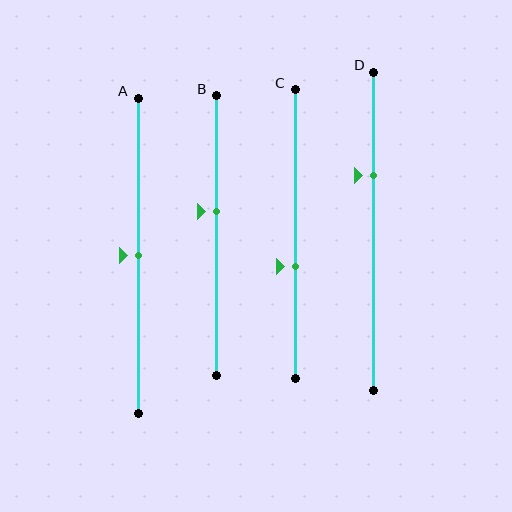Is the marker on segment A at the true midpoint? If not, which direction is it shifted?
Yes, the marker on segment A is at the true midpoint.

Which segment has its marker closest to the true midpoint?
Segment A has its marker closest to the true midpoint.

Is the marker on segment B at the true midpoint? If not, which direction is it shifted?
No, the marker on segment B is shifted upward by about 9% of the segment length.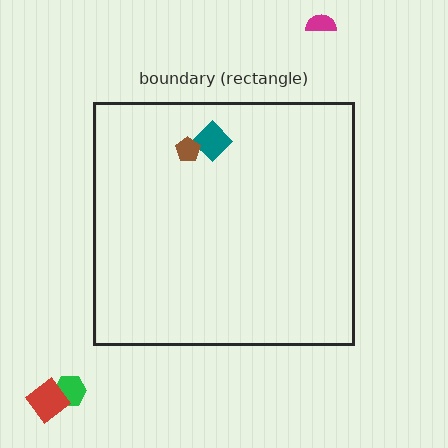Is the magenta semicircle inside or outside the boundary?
Outside.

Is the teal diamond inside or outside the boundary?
Inside.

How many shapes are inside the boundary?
2 inside, 3 outside.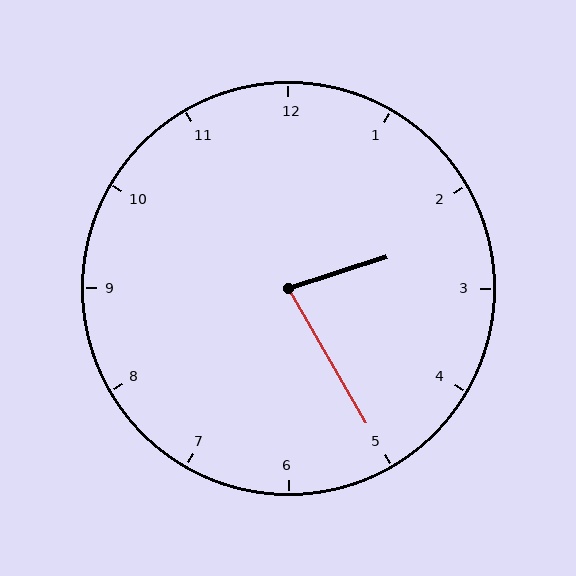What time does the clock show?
2:25.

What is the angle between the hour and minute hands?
Approximately 78 degrees.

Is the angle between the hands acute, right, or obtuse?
It is acute.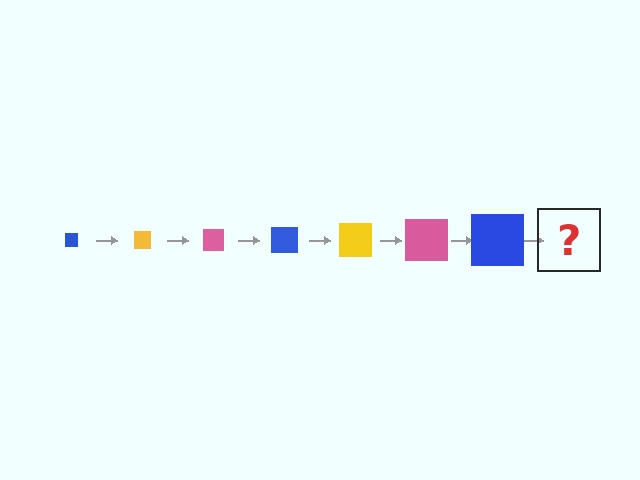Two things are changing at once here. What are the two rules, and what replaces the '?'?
The two rules are that the square grows larger each step and the color cycles through blue, yellow, and pink. The '?' should be a yellow square, larger than the previous one.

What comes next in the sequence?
The next element should be a yellow square, larger than the previous one.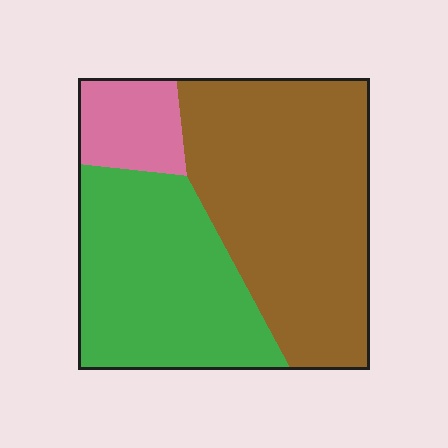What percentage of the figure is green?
Green takes up between a third and a half of the figure.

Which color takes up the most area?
Brown, at roughly 50%.